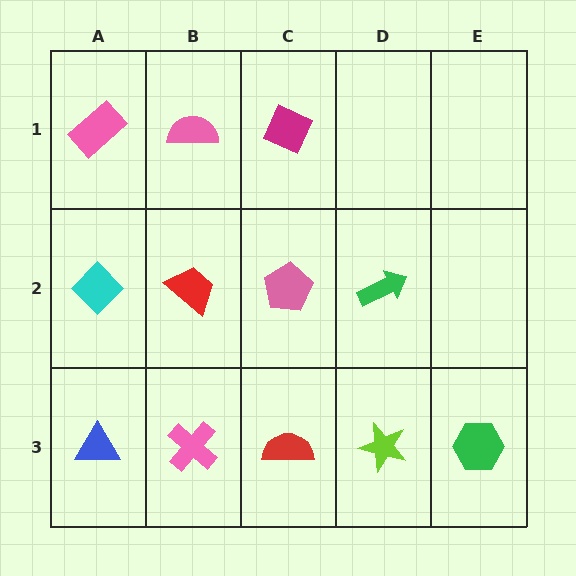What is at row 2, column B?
A red trapezoid.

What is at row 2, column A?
A cyan diamond.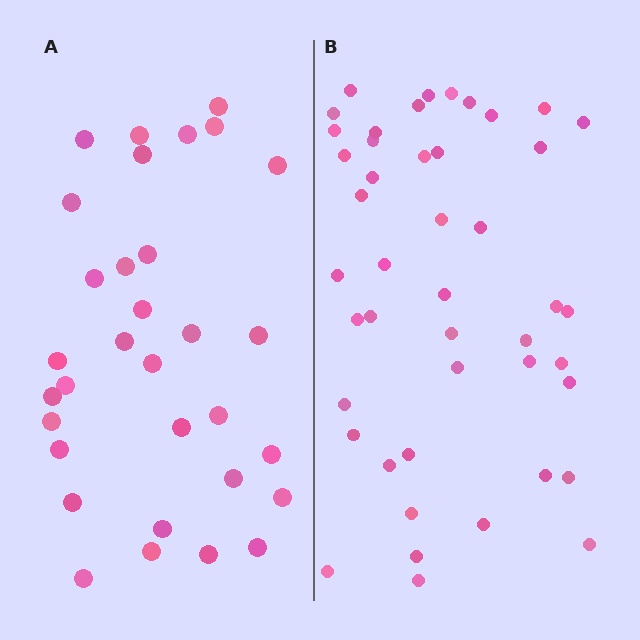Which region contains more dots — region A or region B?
Region B (the right region) has more dots.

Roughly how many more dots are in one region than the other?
Region B has approximately 15 more dots than region A.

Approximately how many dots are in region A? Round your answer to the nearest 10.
About 30 dots. (The exact count is 32, which rounds to 30.)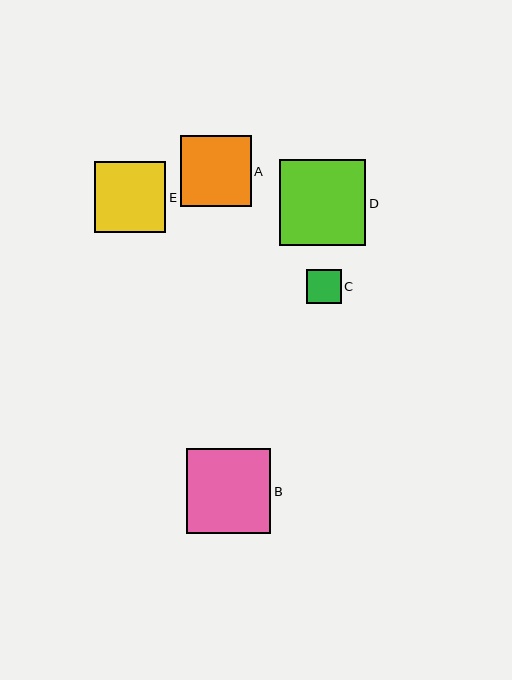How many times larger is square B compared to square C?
Square B is approximately 2.5 times the size of square C.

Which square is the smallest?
Square C is the smallest with a size of approximately 34 pixels.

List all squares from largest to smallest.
From largest to smallest: D, B, A, E, C.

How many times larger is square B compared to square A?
Square B is approximately 1.2 times the size of square A.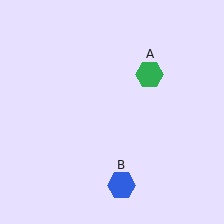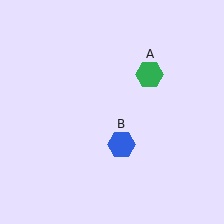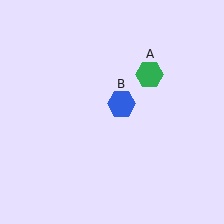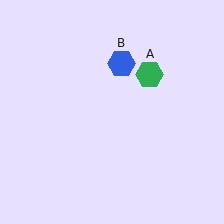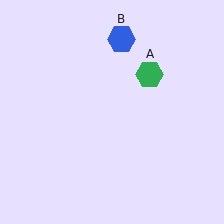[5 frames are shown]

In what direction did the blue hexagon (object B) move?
The blue hexagon (object B) moved up.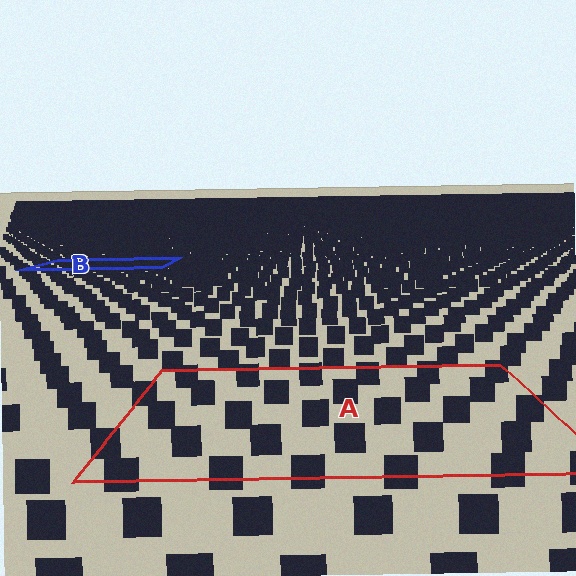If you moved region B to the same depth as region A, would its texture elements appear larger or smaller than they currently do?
They would appear larger. At a closer depth, the same texture elements are projected at a bigger on-screen size.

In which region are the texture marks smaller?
The texture marks are smaller in region B, because it is farther away.